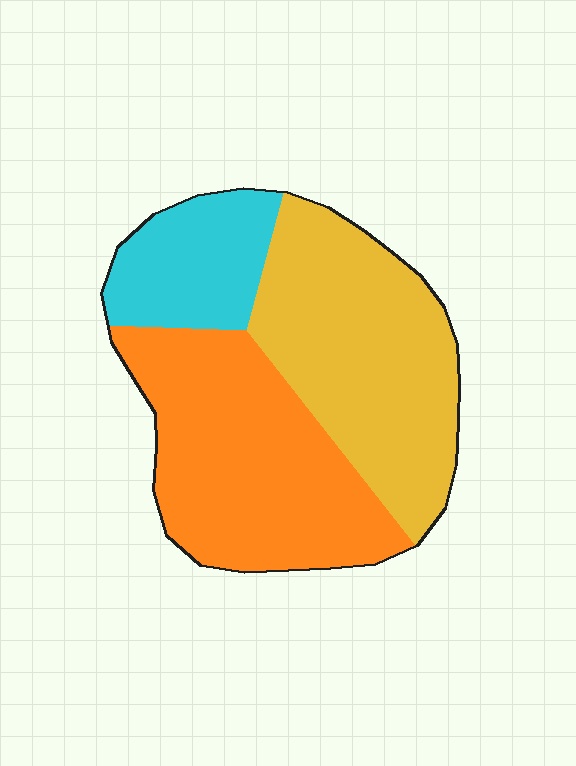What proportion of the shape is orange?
Orange covers around 40% of the shape.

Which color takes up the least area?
Cyan, at roughly 20%.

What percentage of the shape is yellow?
Yellow takes up about two fifths (2/5) of the shape.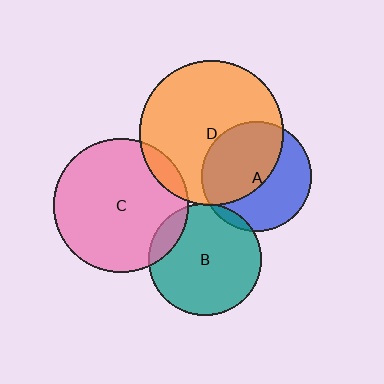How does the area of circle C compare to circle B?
Approximately 1.4 times.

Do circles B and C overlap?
Yes.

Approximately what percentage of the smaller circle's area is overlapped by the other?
Approximately 10%.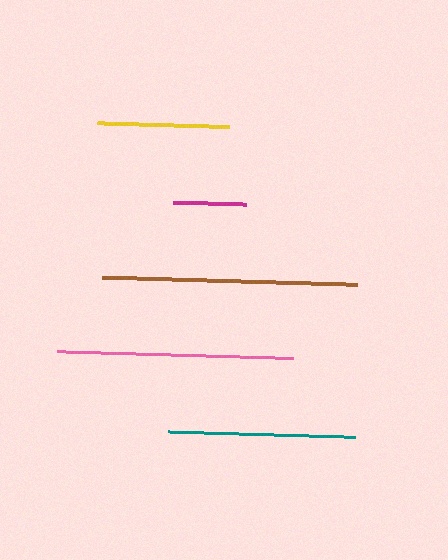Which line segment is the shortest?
The magenta line is the shortest at approximately 73 pixels.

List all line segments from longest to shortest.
From longest to shortest: brown, pink, teal, yellow, magenta.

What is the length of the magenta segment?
The magenta segment is approximately 73 pixels long.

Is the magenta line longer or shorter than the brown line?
The brown line is longer than the magenta line.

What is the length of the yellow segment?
The yellow segment is approximately 132 pixels long.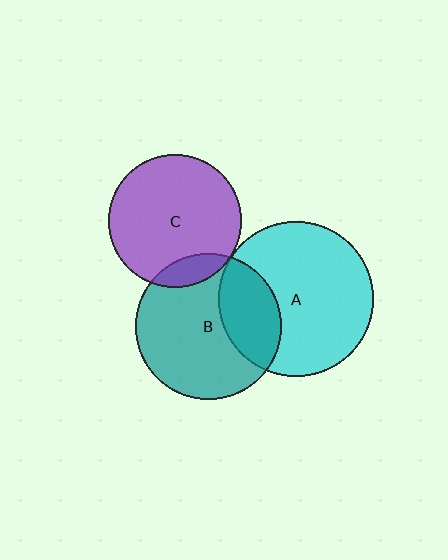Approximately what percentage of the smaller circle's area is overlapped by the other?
Approximately 5%.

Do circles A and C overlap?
Yes.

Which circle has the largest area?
Circle A (cyan).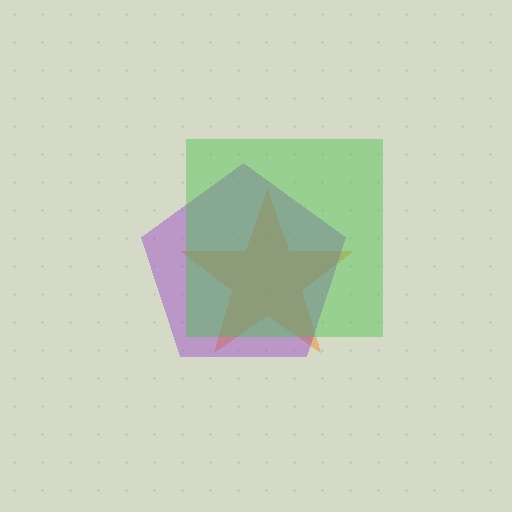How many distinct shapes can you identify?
There are 3 distinct shapes: an orange star, a purple pentagon, a green square.